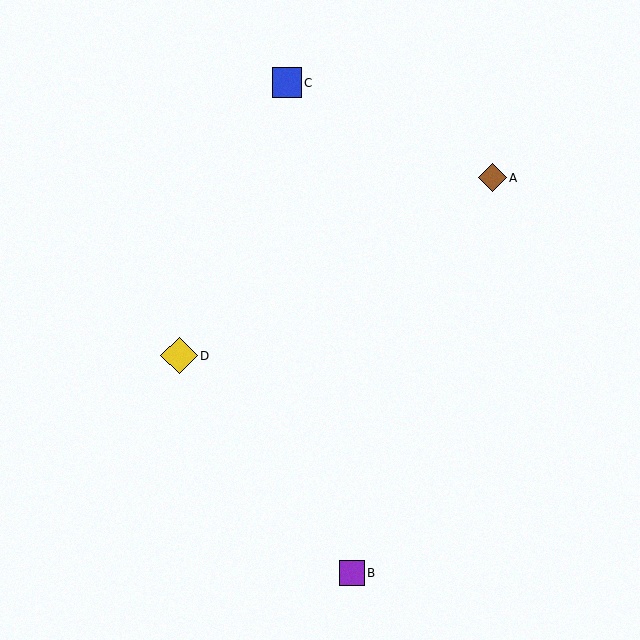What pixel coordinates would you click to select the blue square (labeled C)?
Click at (287, 83) to select the blue square C.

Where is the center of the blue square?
The center of the blue square is at (287, 83).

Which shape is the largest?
The yellow diamond (labeled D) is the largest.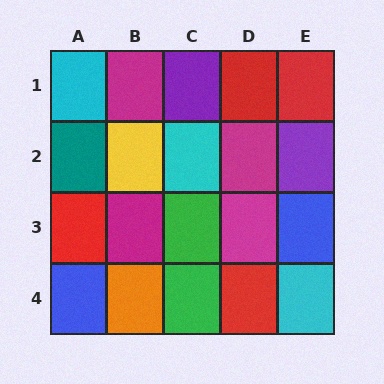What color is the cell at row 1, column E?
Red.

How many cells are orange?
1 cell is orange.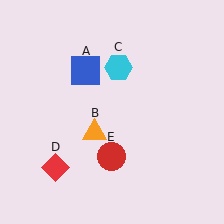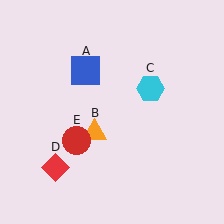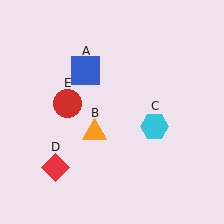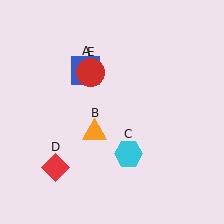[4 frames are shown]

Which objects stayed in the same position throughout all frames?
Blue square (object A) and orange triangle (object B) and red diamond (object D) remained stationary.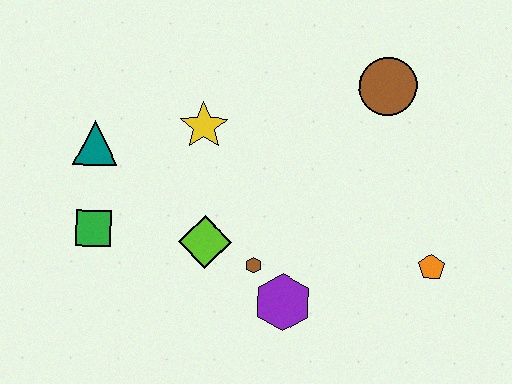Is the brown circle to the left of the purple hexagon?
No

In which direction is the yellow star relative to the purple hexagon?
The yellow star is above the purple hexagon.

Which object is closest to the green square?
The teal triangle is closest to the green square.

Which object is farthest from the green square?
The orange pentagon is farthest from the green square.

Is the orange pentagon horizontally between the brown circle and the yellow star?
No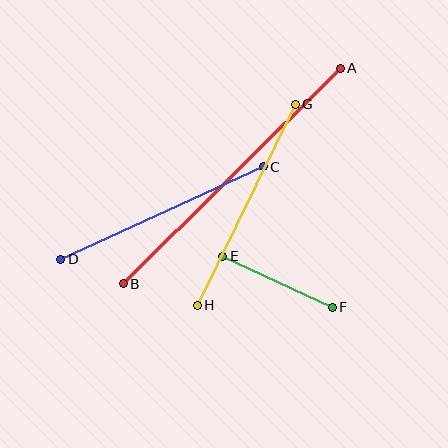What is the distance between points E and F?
The distance is approximately 121 pixels.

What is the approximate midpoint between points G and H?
The midpoint is at approximately (246, 205) pixels.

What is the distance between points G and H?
The distance is approximately 224 pixels.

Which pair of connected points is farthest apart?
Points A and B are farthest apart.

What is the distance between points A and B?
The distance is approximately 305 pixels.